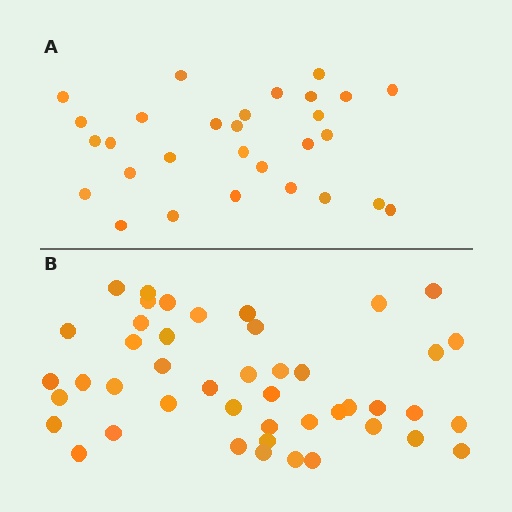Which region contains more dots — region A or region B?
Region B (the bottom region) has more dots.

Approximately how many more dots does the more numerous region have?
Region B has approximately 15 more dots than region A.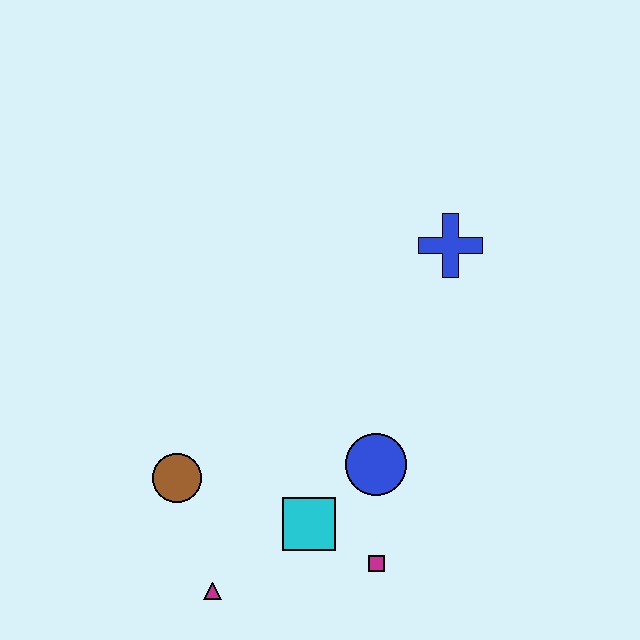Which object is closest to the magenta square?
The cyan square is closest to the magenta square.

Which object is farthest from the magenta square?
The blue cross is farthest from the magenta square.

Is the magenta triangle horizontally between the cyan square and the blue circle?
No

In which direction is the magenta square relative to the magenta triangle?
The magenta square is to the right of the magenta triangle.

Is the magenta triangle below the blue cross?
Yes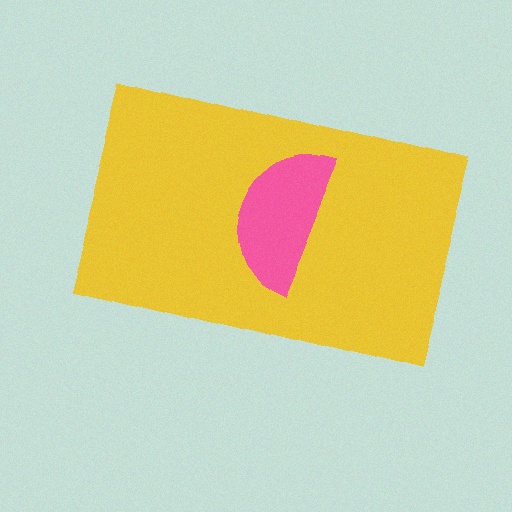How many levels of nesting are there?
2.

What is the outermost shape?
The yellow rectangle.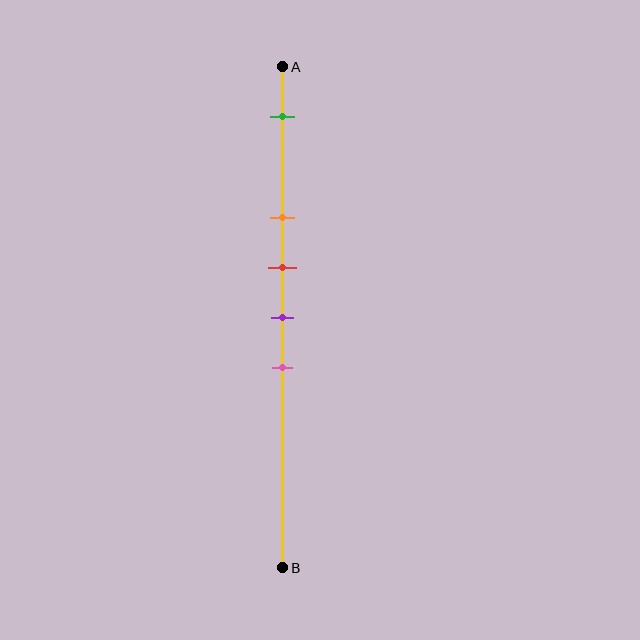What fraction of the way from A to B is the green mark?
The green mark is approximately 10% (0.1) of the way from A to B.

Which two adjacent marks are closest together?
The red and purple marks are the closest adjacent pair.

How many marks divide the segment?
There are 5 marks dividing the segment.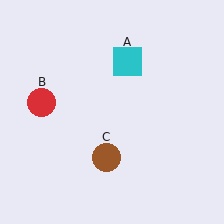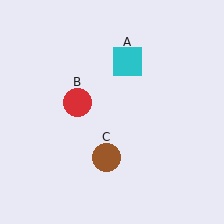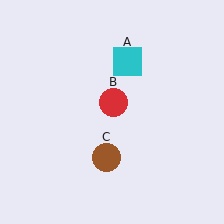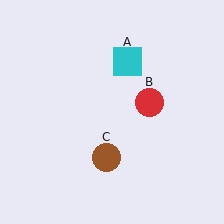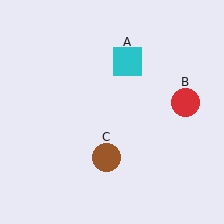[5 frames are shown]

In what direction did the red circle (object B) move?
The red circle (object B) moved right.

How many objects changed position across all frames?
1 object changed position: red circle (object B).